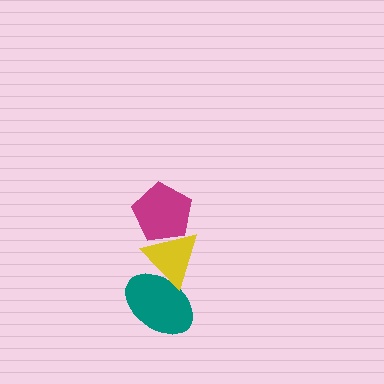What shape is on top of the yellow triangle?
The magenta pentagon is on top of the yellow triangle.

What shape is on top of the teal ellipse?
The yellow triangle is on top of the teal ellipse.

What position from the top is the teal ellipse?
The teal ellipse is 3rd from the top.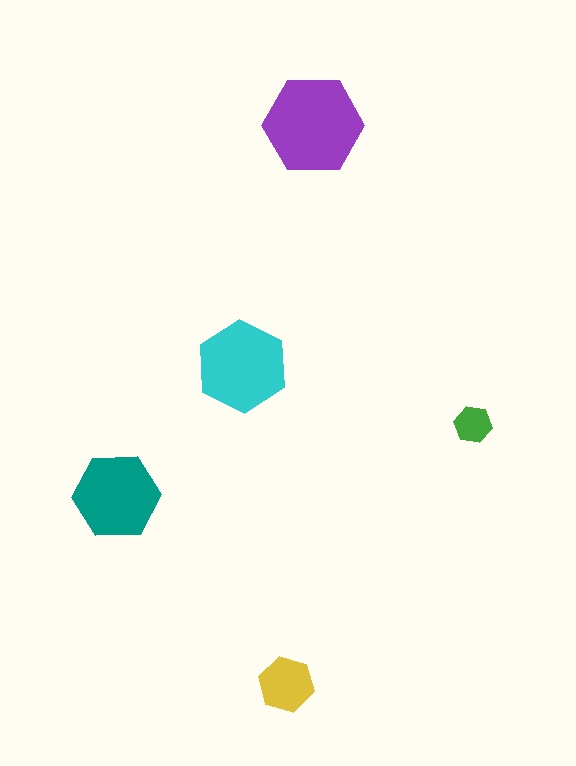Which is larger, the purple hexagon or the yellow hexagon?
The purple one.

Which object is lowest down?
The yellow hexagon is bottommost.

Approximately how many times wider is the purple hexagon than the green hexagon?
About 2.5 times wider.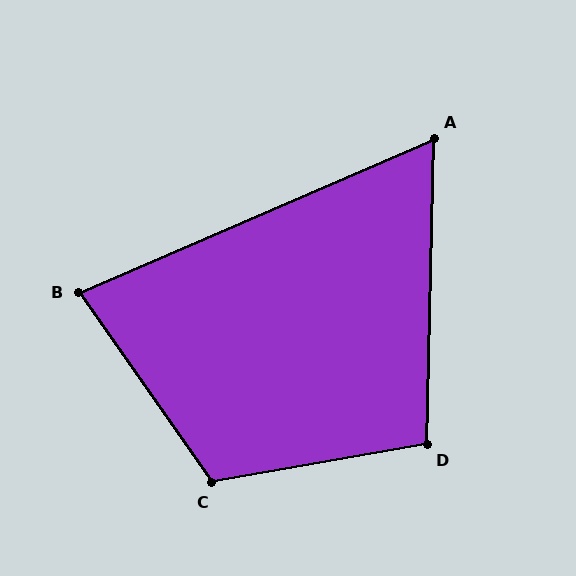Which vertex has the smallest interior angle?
A, at approximately 65 degrees.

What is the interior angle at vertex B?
Approximately 79 degrees (acute).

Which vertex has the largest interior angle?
C, at approximately 115 degrees.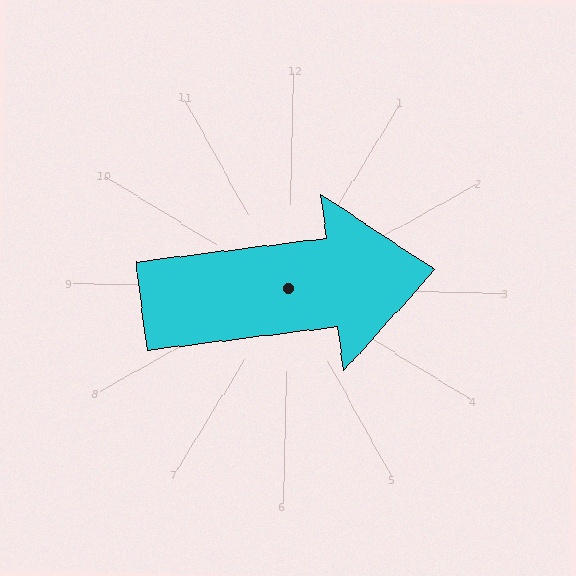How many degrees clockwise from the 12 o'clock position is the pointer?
Approximately 82 degrees.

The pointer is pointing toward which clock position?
Roughly 3 o'clock.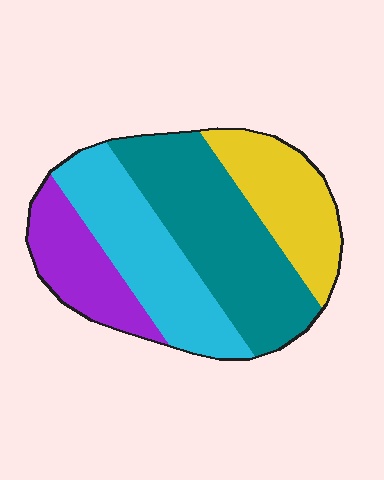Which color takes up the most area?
Teal, at roughly 35%.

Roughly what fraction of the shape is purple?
Purple takes up about one sixth (1/6) of the shape.